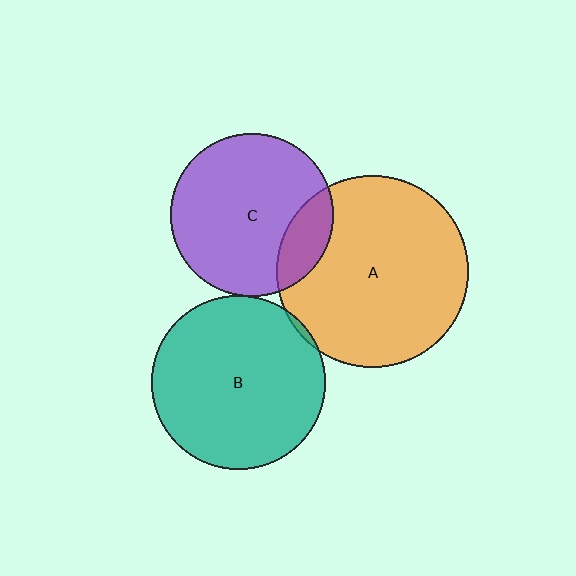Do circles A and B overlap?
Yes.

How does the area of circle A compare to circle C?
Approximately 1.4 times.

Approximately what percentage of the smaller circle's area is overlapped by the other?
Approximately 5%.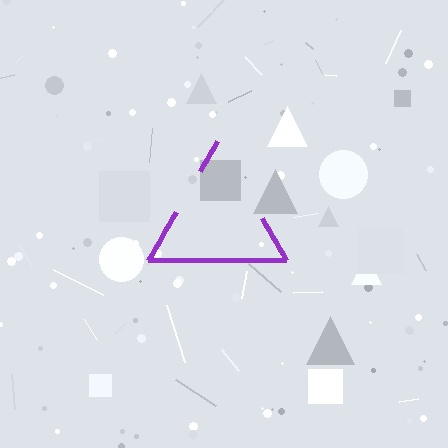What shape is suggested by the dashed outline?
The dashed outline suggests a triangle.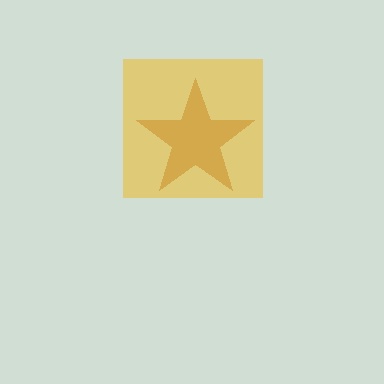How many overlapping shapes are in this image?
There are 2 overlapping shapes in the image.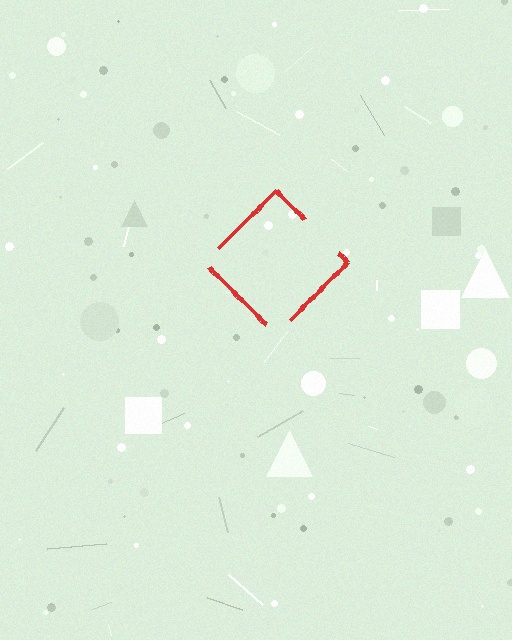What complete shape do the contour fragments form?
The contour fragments form a diamond.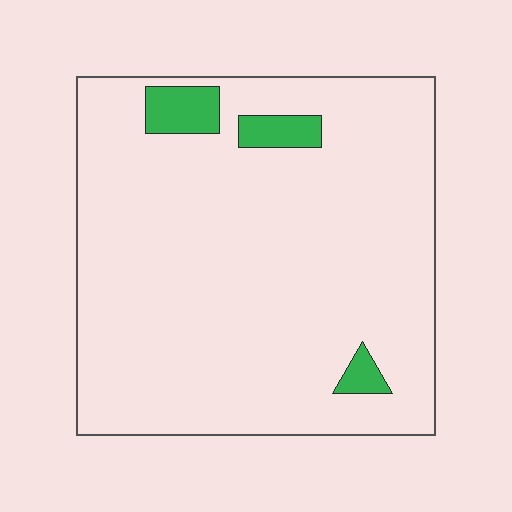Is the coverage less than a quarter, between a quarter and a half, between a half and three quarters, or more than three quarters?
Less than a quarter.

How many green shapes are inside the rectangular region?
3.